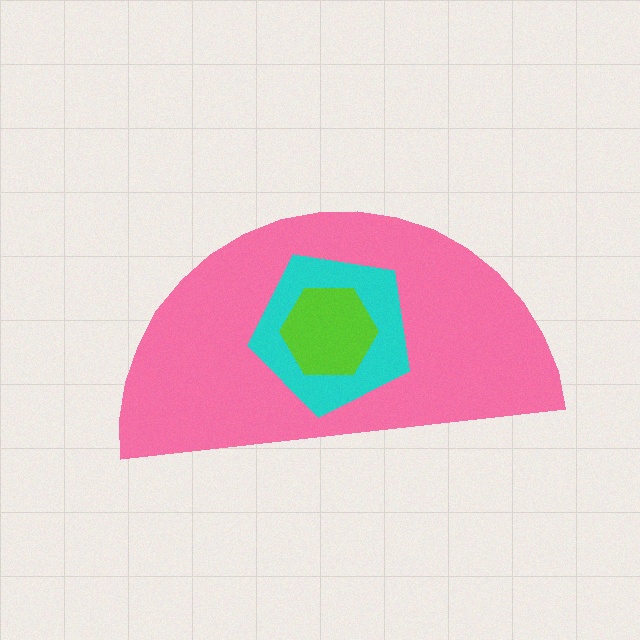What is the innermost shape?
The lime hexagon.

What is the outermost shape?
The pink semicircle.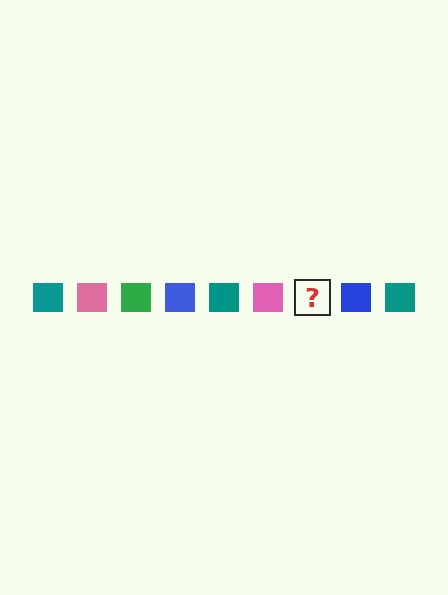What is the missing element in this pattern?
The missing element is a green square.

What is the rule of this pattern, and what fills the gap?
The rule is that the pattern cycles through teal, pink, green, blue squares. The gap should be filled with a green square.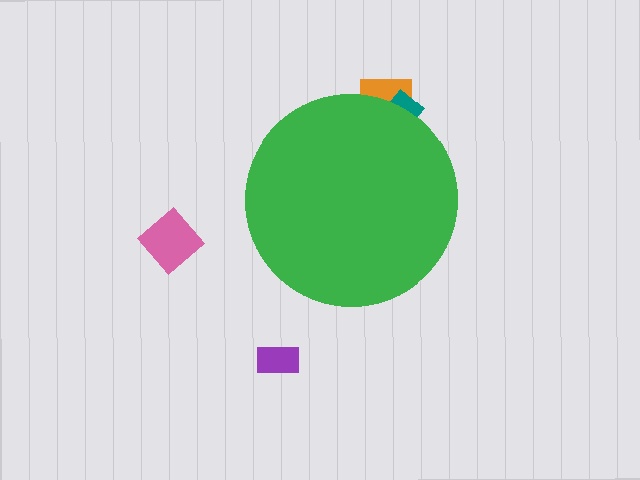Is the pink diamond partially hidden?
No, the pink diamond is fully visible.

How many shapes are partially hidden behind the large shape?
2 shapes are partially hidden.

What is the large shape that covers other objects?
A green circle.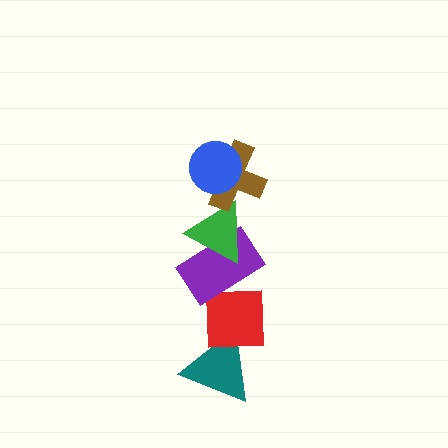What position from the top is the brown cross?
The brown cross is 2nd from the top.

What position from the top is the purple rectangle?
The purple rectangle is 4th from the top.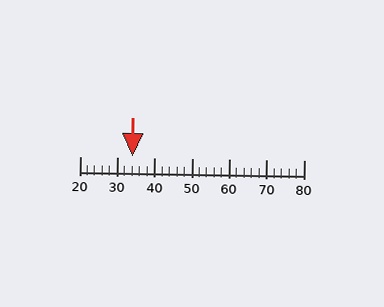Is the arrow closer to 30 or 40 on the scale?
The arrow is closer to 30.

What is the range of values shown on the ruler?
The ruler shows values from 20 to 80.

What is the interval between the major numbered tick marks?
The major tick marks are spaced 10 units apart.